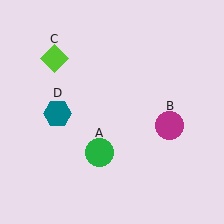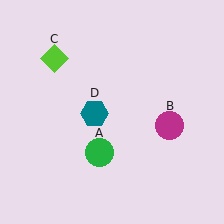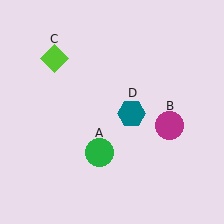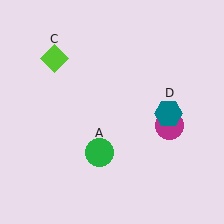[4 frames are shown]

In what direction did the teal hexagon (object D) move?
The teal hexagon (object D) moved right.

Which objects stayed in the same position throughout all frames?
Green circle (object A) and magenta circle (object B) and lime diamond (object C) remained stationary.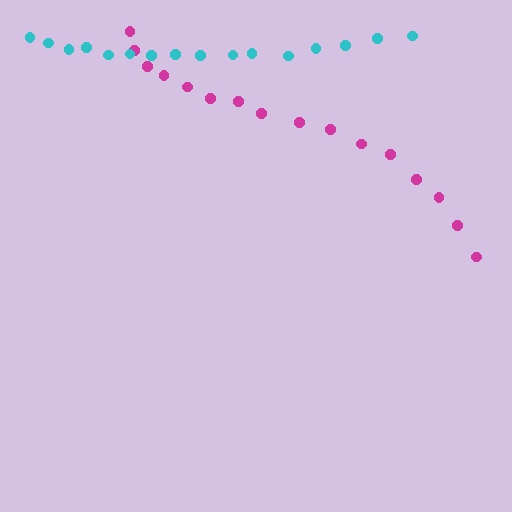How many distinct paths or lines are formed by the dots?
There are 2 distinct paths.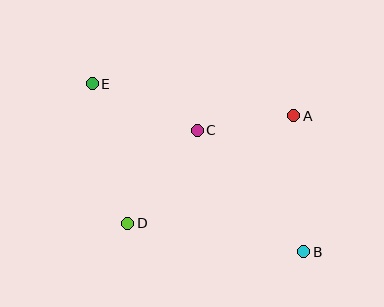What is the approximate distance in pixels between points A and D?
The distance between A and D is approximately 197 pixels.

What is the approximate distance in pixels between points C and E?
The distance between C and E is approximately 115 pixels.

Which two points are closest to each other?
Points A and C are closest to each other.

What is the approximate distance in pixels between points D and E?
The distance between D and E is approximately 144 pixels.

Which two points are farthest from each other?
Points B and E are farthest from each other.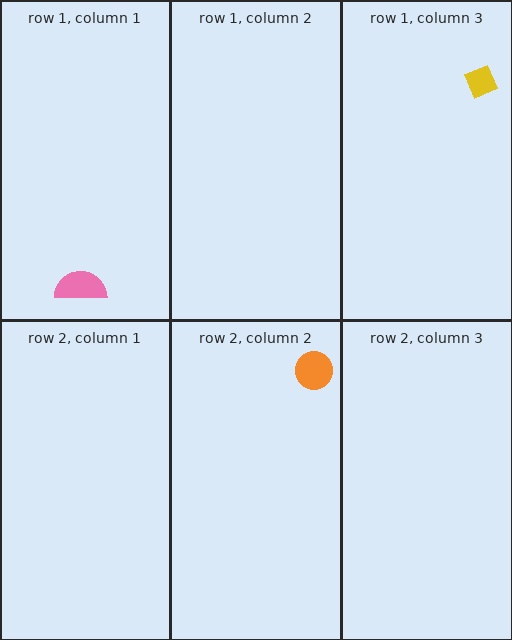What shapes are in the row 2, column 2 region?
The orange circle.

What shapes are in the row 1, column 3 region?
The yellow diamond.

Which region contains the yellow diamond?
The row 1, column 3 region.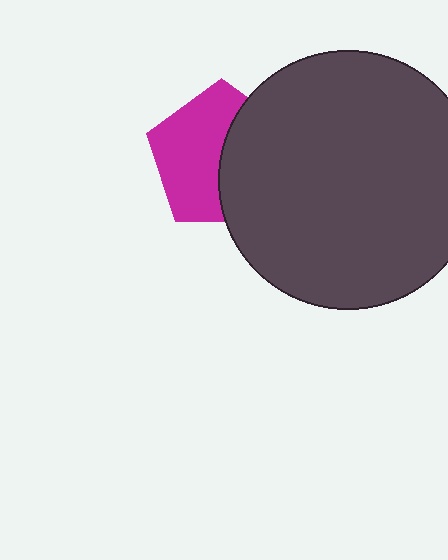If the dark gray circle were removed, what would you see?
You would see the complete magenta pentagon.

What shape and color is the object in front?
The object in front is a dark gray circle.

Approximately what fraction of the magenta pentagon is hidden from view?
Roughly 46% of the magenta pentagon is hidden behind the dark gray circle.